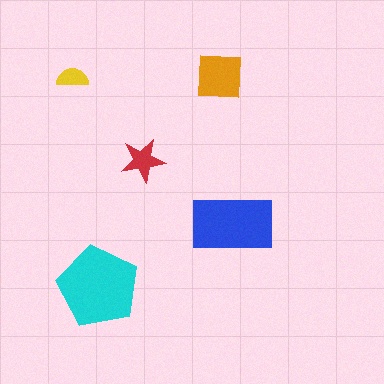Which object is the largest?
The cyan pentagon.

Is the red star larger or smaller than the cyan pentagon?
Smaller.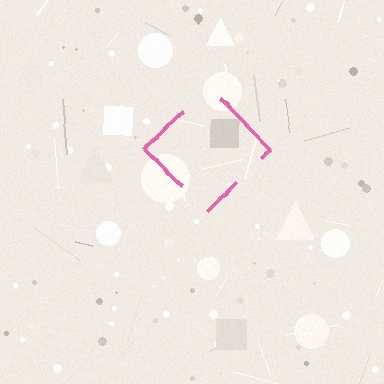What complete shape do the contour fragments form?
The contour fragments form a diamond.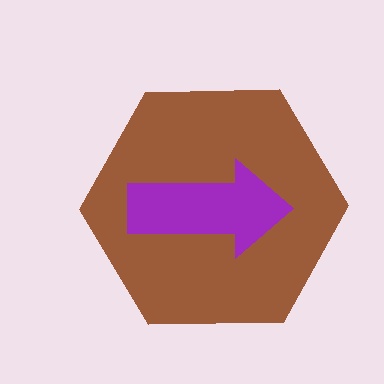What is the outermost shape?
The brown hexagon.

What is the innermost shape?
The purple arrow.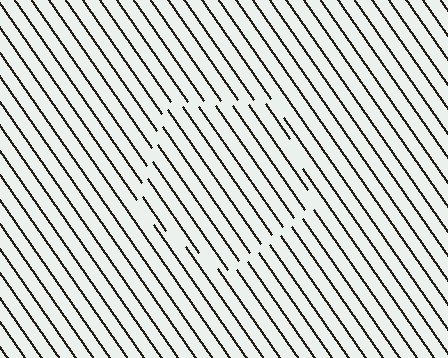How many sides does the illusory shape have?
5 sides — the line-ends trace a pentagon.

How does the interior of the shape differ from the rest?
The interior of the shape contains the same grating, shifted by half a period — the contour is defined by the phase discontinuity where line-ends from the inner and outer gratings abut.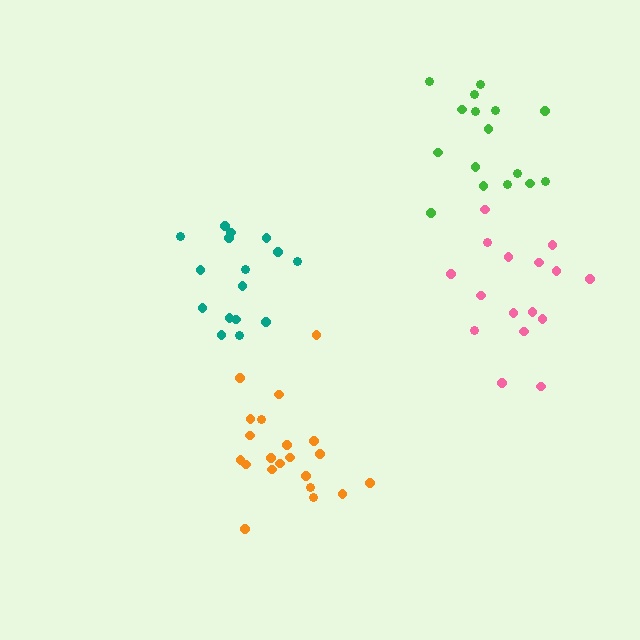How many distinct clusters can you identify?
There are 4 distinct clusters.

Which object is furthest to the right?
The pink cluster is rightmost.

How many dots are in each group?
Group 1: 21 dots, Group 2: 16 dots, Group 3: 16 dots, Group 4: 16 dots (69 total).